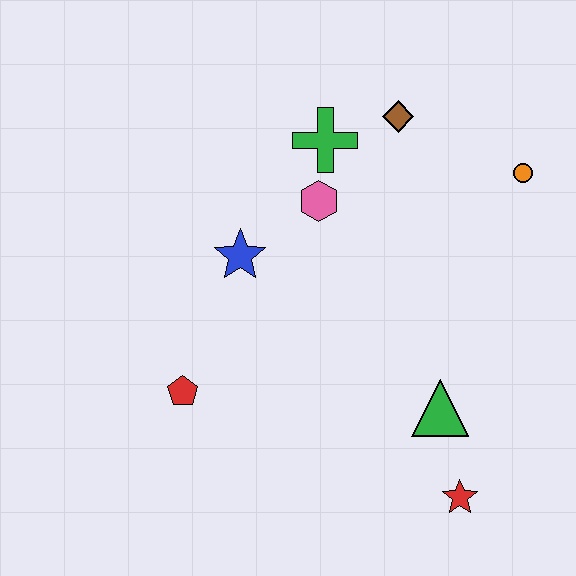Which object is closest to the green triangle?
The red star is closest to the green triangle.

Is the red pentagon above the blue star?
No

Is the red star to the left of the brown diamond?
No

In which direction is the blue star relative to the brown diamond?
The blue star is to the left of the brown diamond.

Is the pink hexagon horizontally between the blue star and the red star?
Yes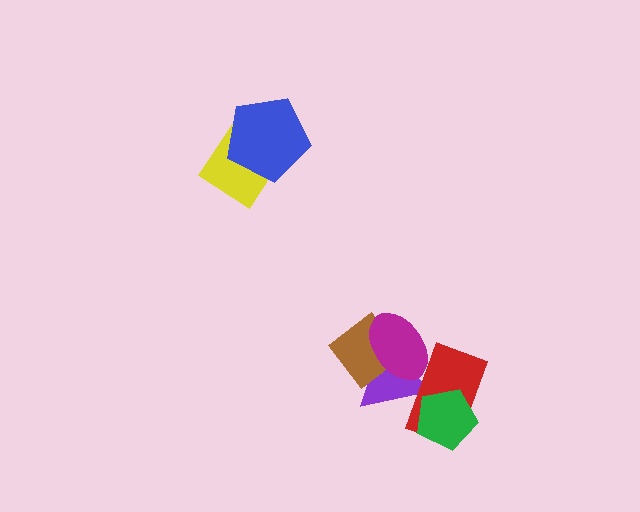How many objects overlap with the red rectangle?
3 objects overlap with the red rectangle.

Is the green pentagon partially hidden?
No, no other shape covers it.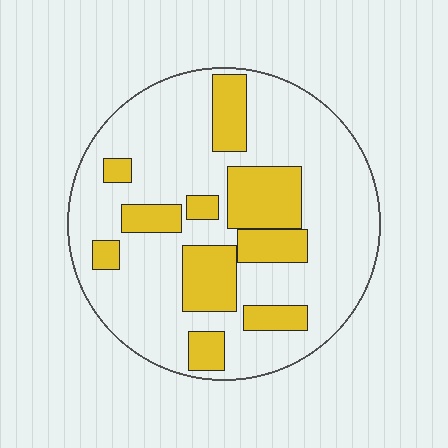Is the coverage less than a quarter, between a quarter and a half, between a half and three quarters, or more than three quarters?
Between a quarter and a half.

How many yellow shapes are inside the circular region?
10.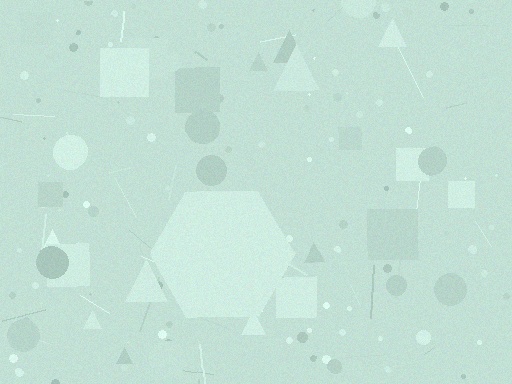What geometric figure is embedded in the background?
A hexagon is embedded in the background.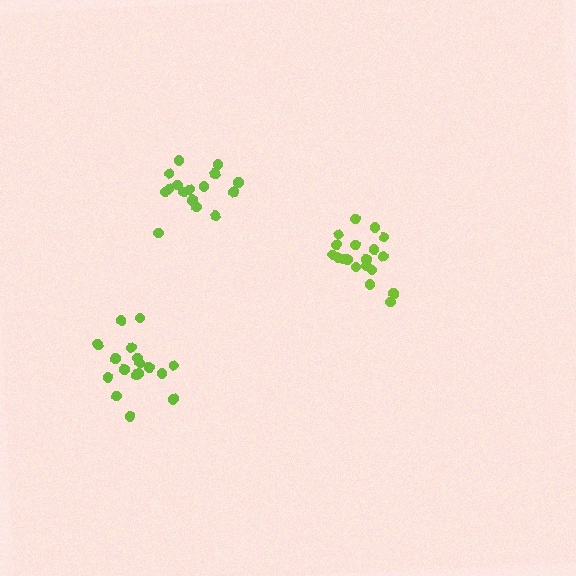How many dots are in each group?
Group 1: 19 dots, Group 2: 17 dots, Group 3: 16 dots (52 total).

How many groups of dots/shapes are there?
There are 3 groups.